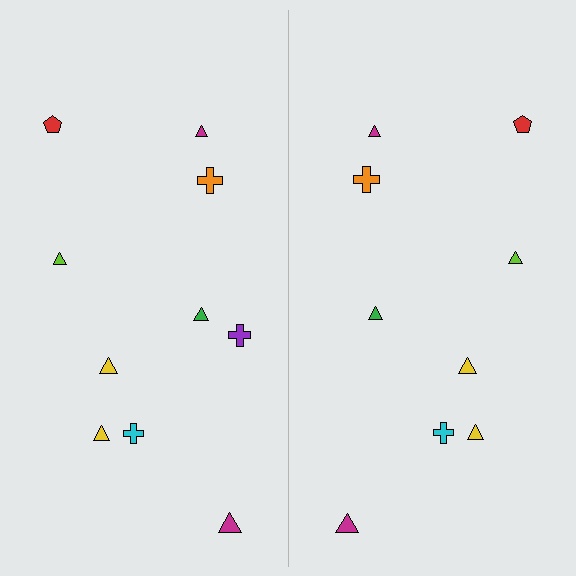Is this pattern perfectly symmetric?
No, the pattern is not perfectly symmetric. A purple cross is missing from the right side.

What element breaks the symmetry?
A purple cross is missing from the right side.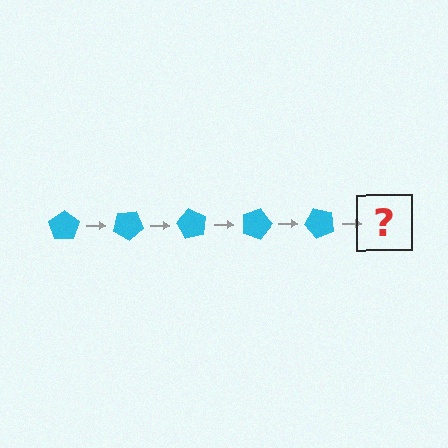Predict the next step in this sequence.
The next step is a cyan pentagon rotated 150 degrees.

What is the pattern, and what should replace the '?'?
The pattern is that the pentagon rotates 30 degrees each step. The '?' should be a cyan pentagon rotated 150 degrees.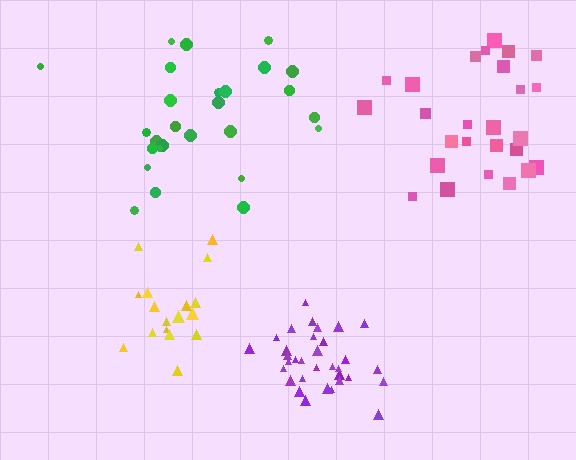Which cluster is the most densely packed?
Purple.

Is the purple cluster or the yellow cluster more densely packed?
Purple.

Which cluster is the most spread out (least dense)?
Green.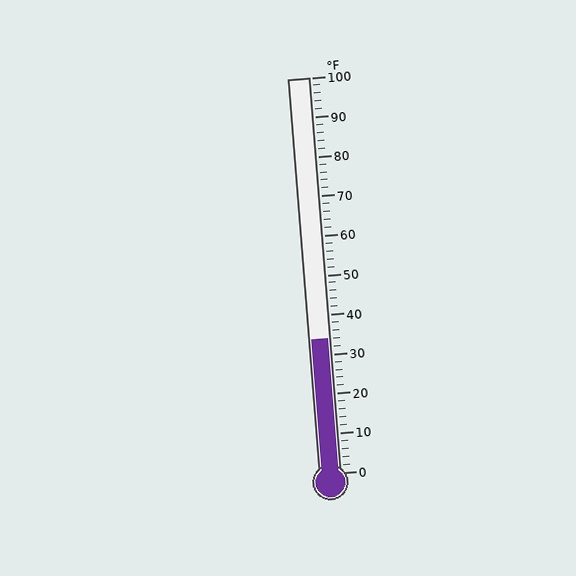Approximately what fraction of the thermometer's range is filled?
The thermometer is filled to approximately 35% of its range.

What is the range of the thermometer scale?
The thermometer scale ranges from 0°F to 100°F.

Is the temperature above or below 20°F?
The temperature is above 20°F.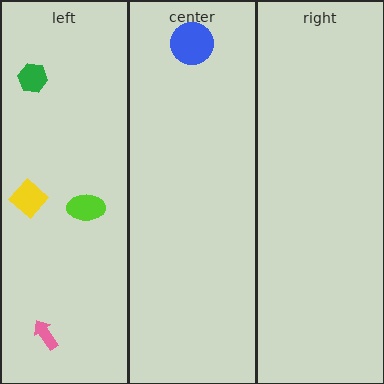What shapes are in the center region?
The blue circle.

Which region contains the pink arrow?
The left region.